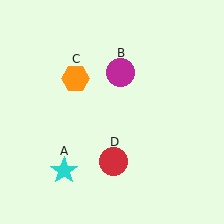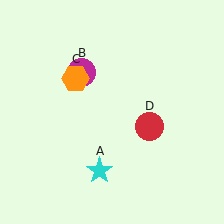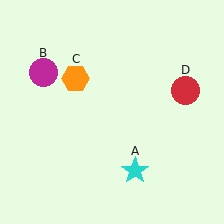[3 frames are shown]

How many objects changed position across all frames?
3 objects changed position: cyan star (object A), magenta circle (object B), red circle (object D).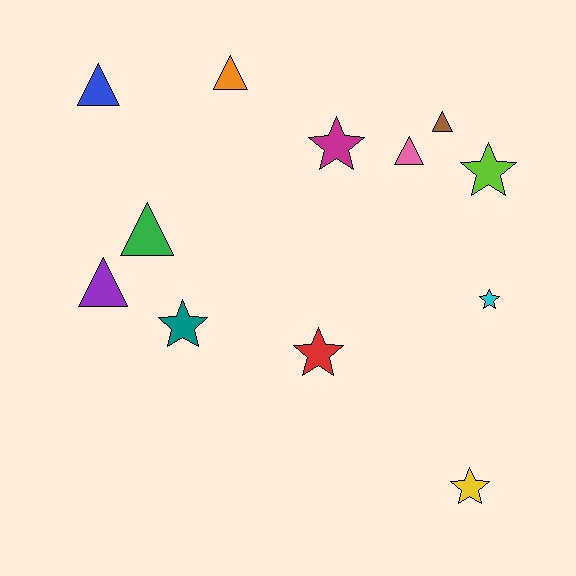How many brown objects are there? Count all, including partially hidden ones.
There is 1 brown object.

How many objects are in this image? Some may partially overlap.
There are 12 objects.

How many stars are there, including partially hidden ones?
There are 6 stars.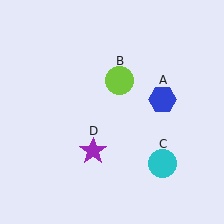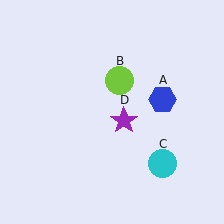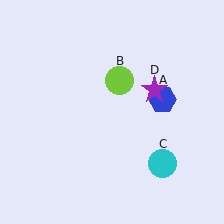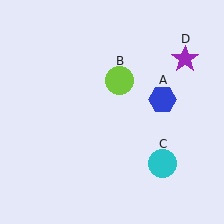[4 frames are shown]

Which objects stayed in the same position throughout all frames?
Blue hexagon (object A) and lime circle (object B) and cyan circle (object C) remained stationary.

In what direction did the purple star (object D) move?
The purple star (object D) moved up and to the right.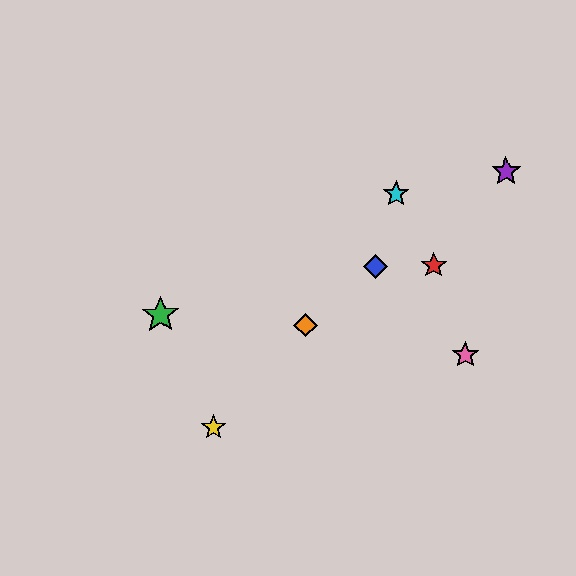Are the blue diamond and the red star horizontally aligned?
Yes, both are at y≈266.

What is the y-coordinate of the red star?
The red star is at y≈266.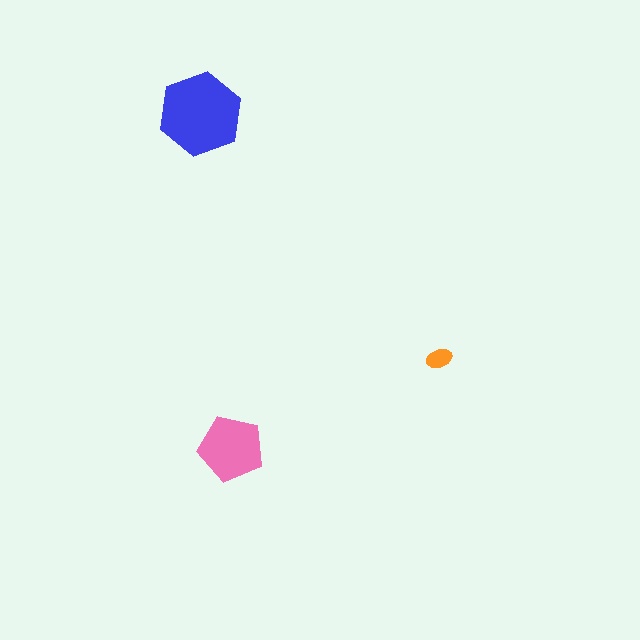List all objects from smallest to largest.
The orange ellipse, the pink pentagon, the blue hexagon.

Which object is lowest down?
The pink pentagon is bottommost.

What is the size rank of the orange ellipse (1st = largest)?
3rd.